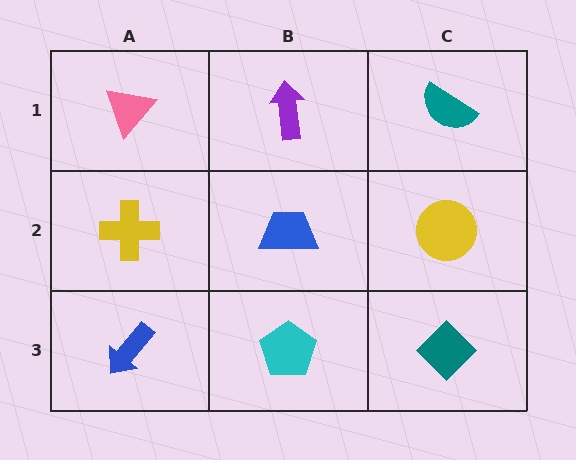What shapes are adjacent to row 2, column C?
A teal semicircle (row 1, column C), a teal diamond (row 3, column C), a blue trapezoid (row 2, column B).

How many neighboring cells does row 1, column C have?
2.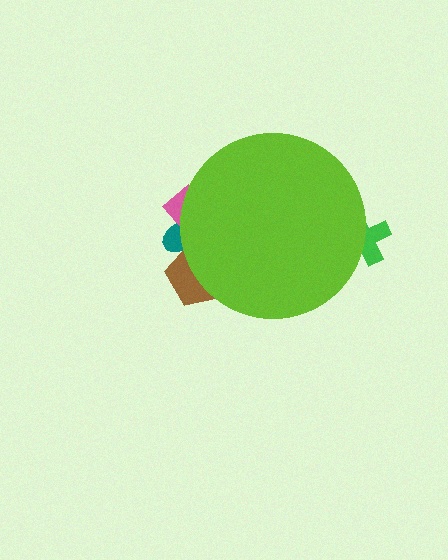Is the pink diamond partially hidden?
Yes, the pink diamond is partially hidden behind the lime circle.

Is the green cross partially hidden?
Yes, the green cross is partially hidden behind the lime circle.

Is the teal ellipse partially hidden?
Yes, the teal ellipse is partially hidden behind the lime circle.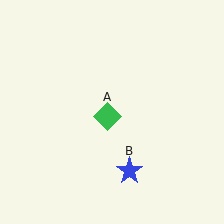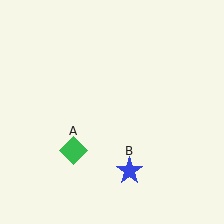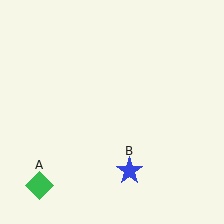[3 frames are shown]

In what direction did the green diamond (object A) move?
The green diamond (object A) moved down and to the left.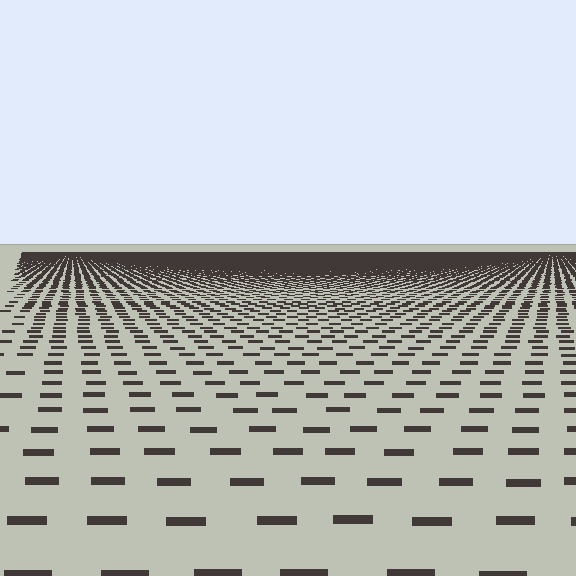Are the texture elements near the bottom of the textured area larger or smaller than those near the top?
Larger. Near the bottom, elements are closer to the viewer and appear at a bigger on-screen size.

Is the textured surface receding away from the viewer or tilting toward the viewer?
The surface is receding away from the viewer. Texture elements get smaller and denser toward the top.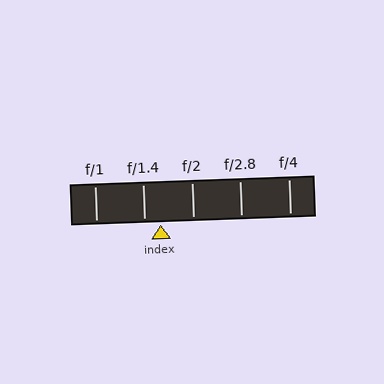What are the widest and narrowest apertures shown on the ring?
The widest aperture shown is f/1 and the narrowest is f/4.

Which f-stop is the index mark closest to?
The index mark is closest to f/1.4.